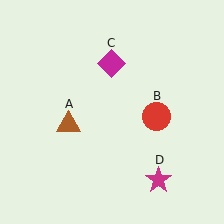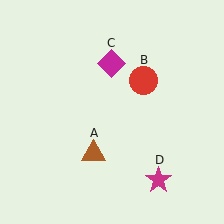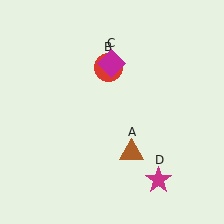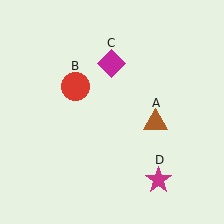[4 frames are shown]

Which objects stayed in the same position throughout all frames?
Magenta diamond (object C) and magenta star (object D) remained stationary.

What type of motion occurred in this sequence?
The brown triangle (object A), red circle (object B) rotated counterclockwise around the center of the scene.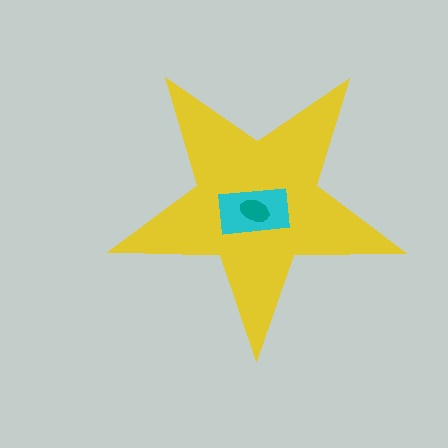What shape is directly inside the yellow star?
The cyan rectangle.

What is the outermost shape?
The yellow star.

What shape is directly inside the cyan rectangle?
The teal ellipse.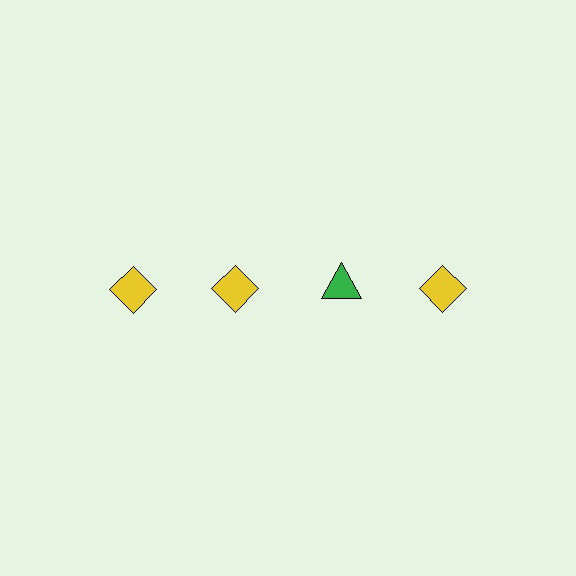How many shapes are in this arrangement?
There are 4 shapes arranged in a grid pattern.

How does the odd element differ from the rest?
It differs in both color (green instead of yellow) and shape (triangle instead of diamond).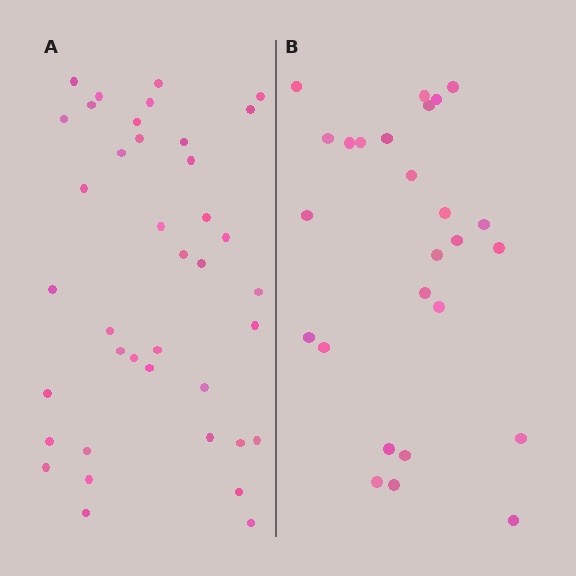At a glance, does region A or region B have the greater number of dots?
Region A (the left region) has more dots.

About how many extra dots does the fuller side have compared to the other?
Region A has approximately 15 more dots than region B.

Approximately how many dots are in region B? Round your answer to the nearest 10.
About 30 dots. (The exact count is 26, which rounds to 30.)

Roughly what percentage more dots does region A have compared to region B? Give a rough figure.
About 50% more.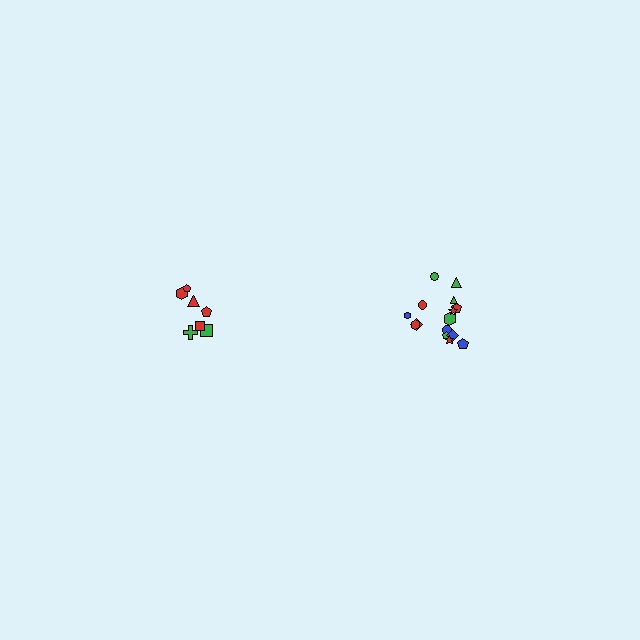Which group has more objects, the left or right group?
The right group.